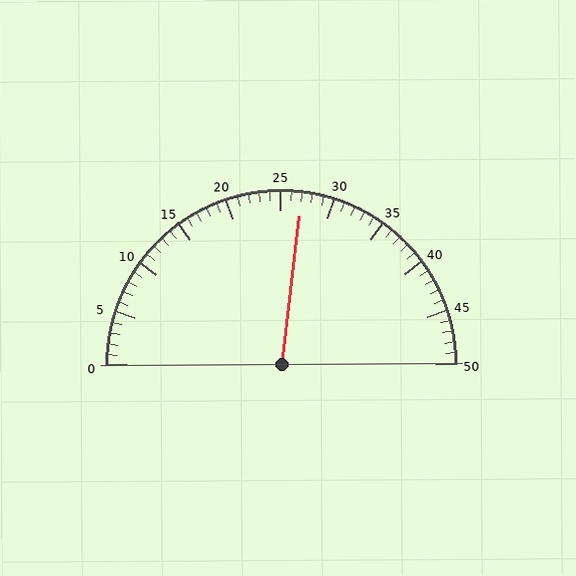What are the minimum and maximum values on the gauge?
The gauge ranges from 0 to 50.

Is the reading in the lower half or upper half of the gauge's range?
The reading is in the upper half of the range (0 to 50).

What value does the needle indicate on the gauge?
The needle indicates approximately 27.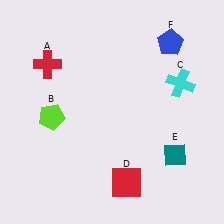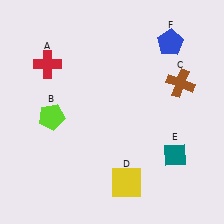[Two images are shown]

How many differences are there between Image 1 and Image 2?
There are 2 differences between the two images.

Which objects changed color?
C changed from cyan to brown. D changed from red to yellow.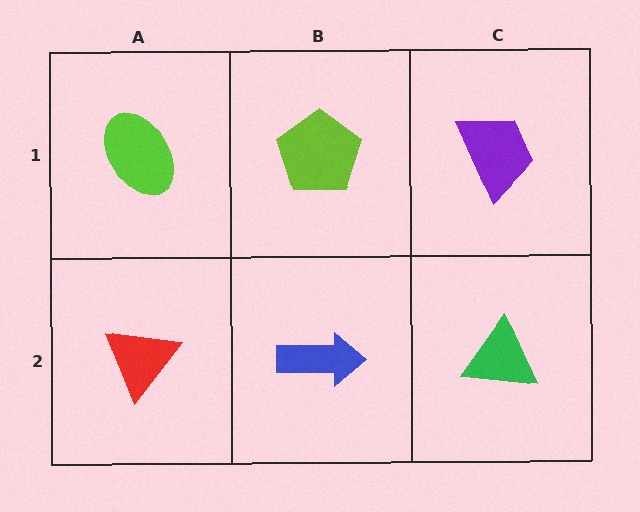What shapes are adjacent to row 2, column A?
A lime ellipse (row 1, column A), a blue arrow (row 2, column B).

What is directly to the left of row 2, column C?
A blue arrow.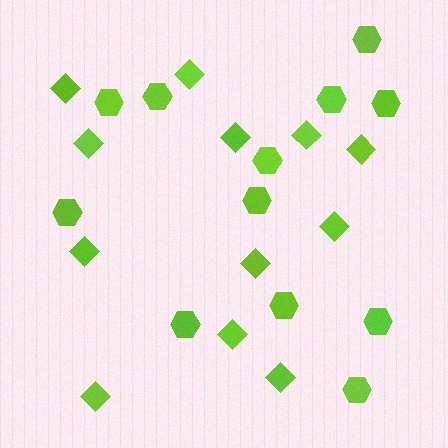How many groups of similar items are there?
There are 2 groups: one group of hexagons (12) and one group of diamonds (12).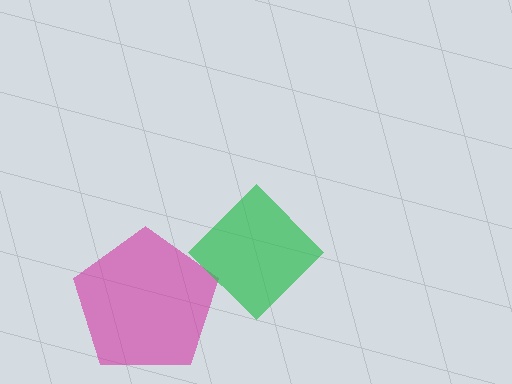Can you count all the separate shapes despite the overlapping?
Yes, there are 2 separate shapes.